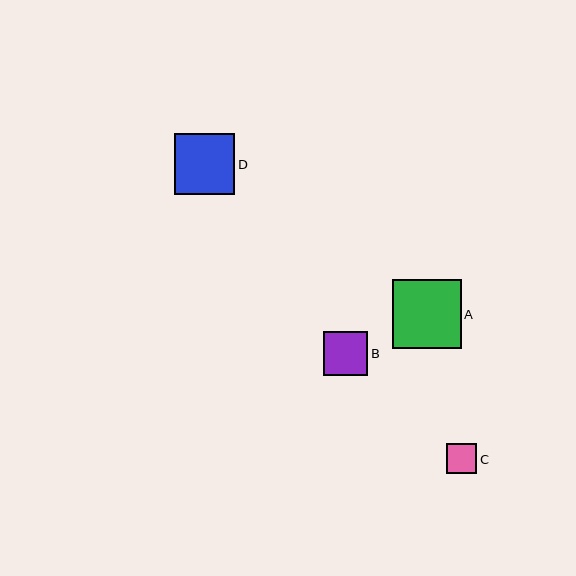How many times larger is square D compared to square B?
Square D is approximately 1.4 times the size of square B.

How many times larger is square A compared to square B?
Square A is approximately 1.5 times the size of square B.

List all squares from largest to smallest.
From largest to smallest: A, D, B, C.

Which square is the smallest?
Square C is the smallest with a size of approximately 30 pixels.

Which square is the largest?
Square A is the largest with a size of approximately 69 pixels.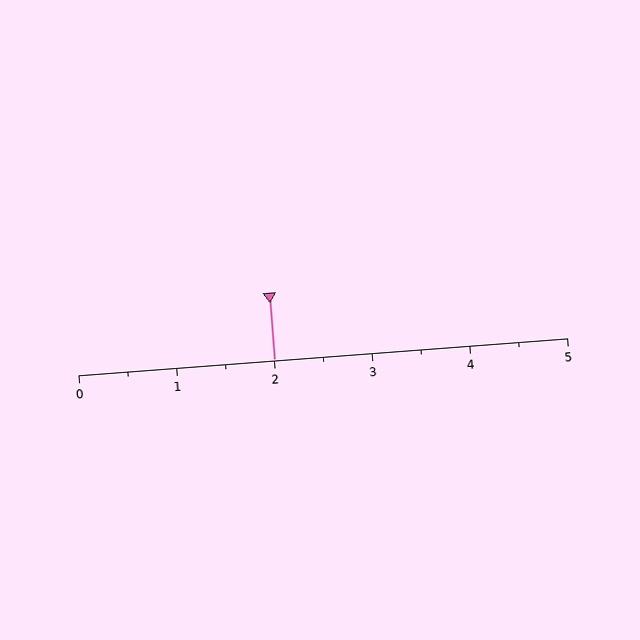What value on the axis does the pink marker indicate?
The marker indicates approximately 2.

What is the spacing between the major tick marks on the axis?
The major ticks are spaced 1 apart.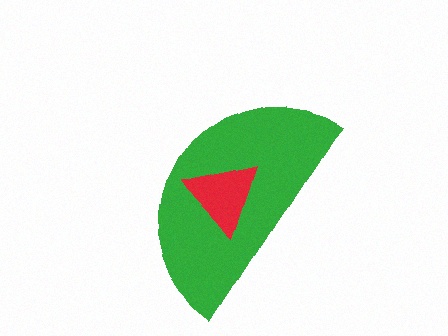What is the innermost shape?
The red triangle.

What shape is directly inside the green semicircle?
The red triangle.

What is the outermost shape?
The green semicircle.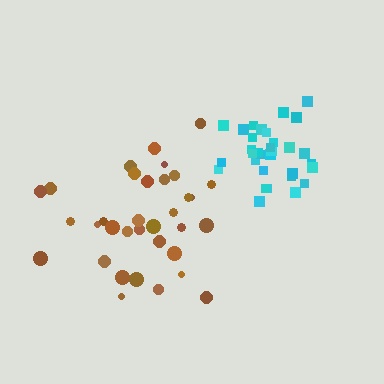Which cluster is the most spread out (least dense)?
Brown.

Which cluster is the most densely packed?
Cyan.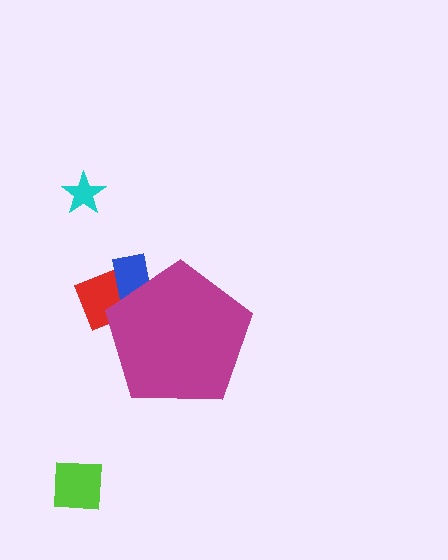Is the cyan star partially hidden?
No, the cyan star is fully visible.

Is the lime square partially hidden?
No, the lime square is fully visible.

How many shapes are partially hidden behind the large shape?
2 shapes are partially hidden.